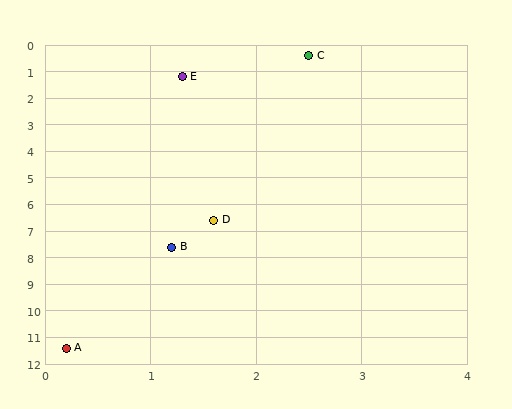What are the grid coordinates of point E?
Point E is at approximately (1.3, 1.2).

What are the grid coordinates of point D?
Point D is at approximately (1.6, 6.6).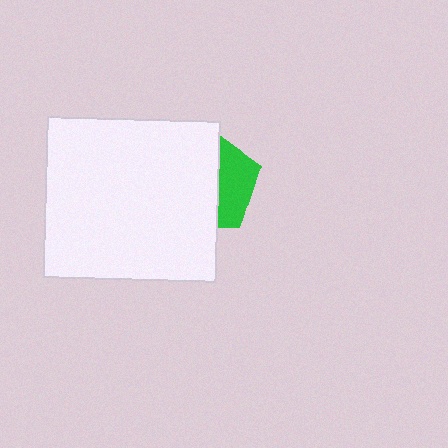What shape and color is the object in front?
The object in front is a white rectangle.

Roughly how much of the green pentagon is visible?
A small part of it is visible (roughly 36%).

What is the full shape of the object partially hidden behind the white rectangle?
The partially hidden object is a green pentagon.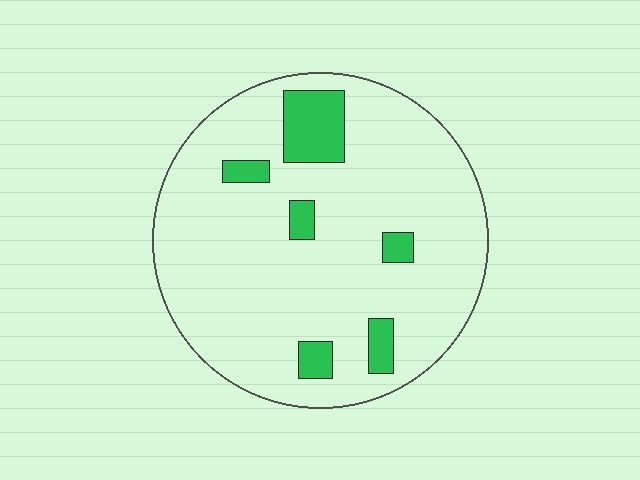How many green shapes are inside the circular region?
6.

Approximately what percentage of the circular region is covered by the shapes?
Approximately 10%.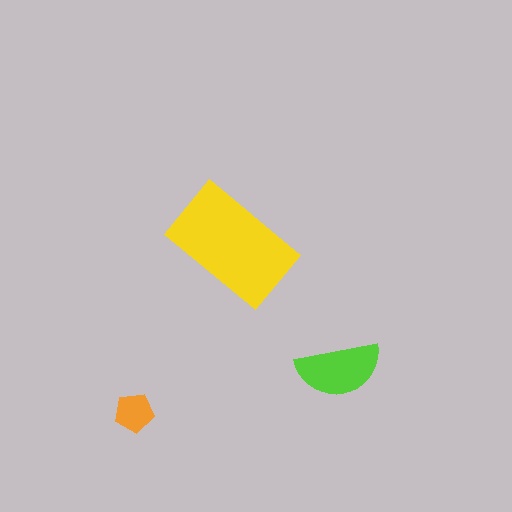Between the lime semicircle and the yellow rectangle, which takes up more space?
The yellow rectangle.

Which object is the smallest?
The orange pentagon.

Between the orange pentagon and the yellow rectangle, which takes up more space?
The yellow rectangle.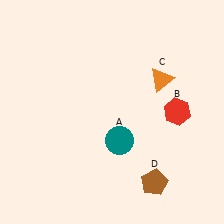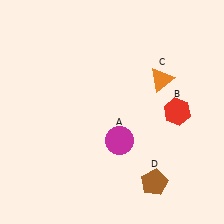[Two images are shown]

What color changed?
The circle (A) changed from teal in Image 1 to magenta in Image 2.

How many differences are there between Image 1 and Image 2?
There is 1 difference between the two images.